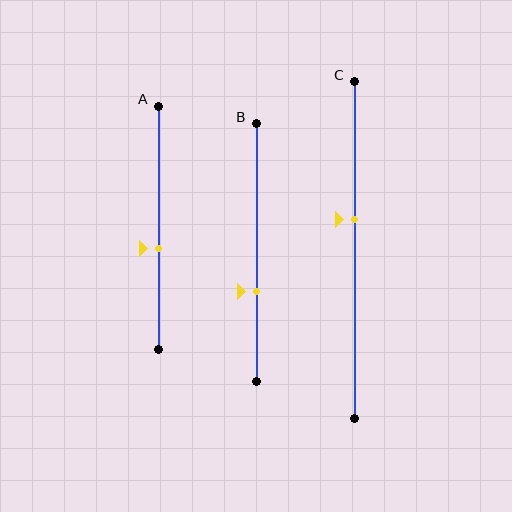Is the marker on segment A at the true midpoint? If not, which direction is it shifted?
No, the marker on segment A is shifted downward by about 8% of the segment length.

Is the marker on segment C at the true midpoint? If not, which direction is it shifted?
No, the marker on segment C is shifted upward by about 9% of the segment length.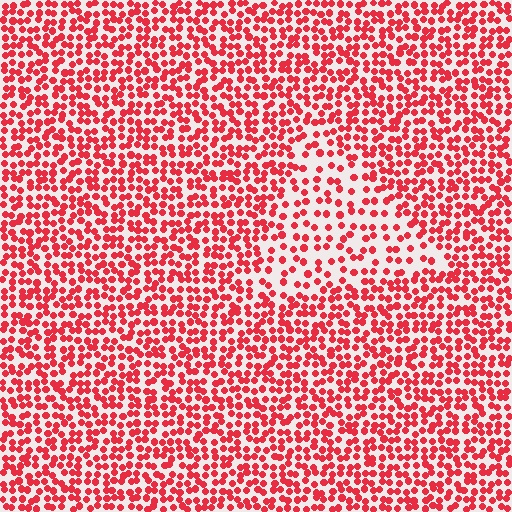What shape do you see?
I see a triangle.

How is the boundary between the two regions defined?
The boundary is defined by a change in element density (approximately 1.9x ratio). All elements are the same color, size, and shape.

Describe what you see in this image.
The image contains small red elements arranged at two different densities. A triangle-shaped region is visible where the elements are less densely packed than the surrounding area.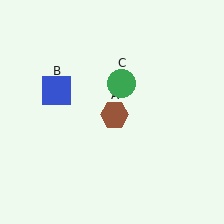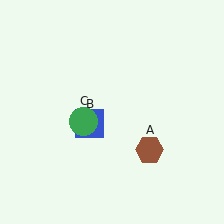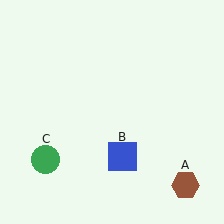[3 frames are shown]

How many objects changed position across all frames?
3 objects changed position: brown hexagon (object A), blue square (object B), green circle (object C).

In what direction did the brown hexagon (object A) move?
The brown hexagon (object A) moved down and to the right.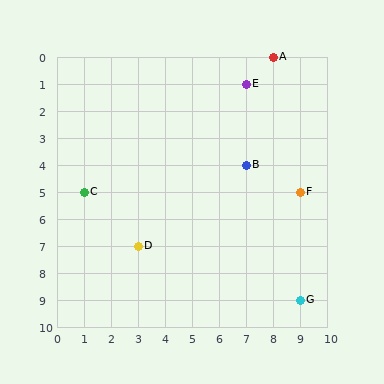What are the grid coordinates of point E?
Point E is at grid coordinates (7, 1).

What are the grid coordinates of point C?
Point C is at grid coordinates (1, 5).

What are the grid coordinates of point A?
Point A is at grid coordinates (8, 0).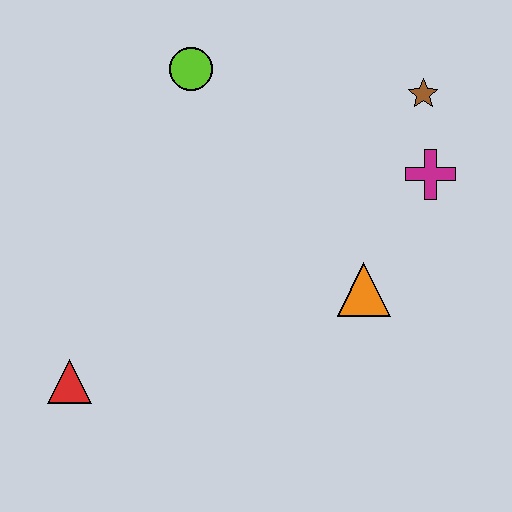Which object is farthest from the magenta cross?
The red triangle is farthest from the magenta cross.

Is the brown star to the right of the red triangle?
Yes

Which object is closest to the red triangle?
The orange triangle is closest to the red triangle.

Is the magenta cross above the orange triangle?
Yes